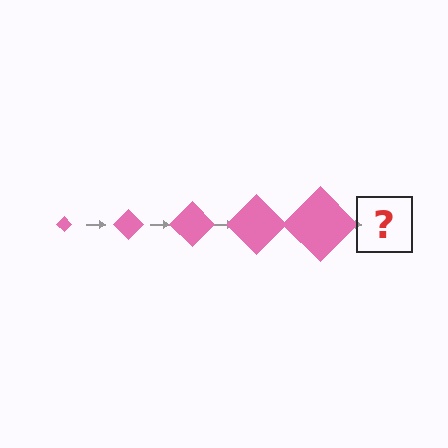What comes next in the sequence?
The next element should be a pink diamond, larger than the previous one.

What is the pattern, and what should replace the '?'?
The pattern is that the diamond gets progressively larger each step. The '?' should be a pink diamond, larger than the previous one.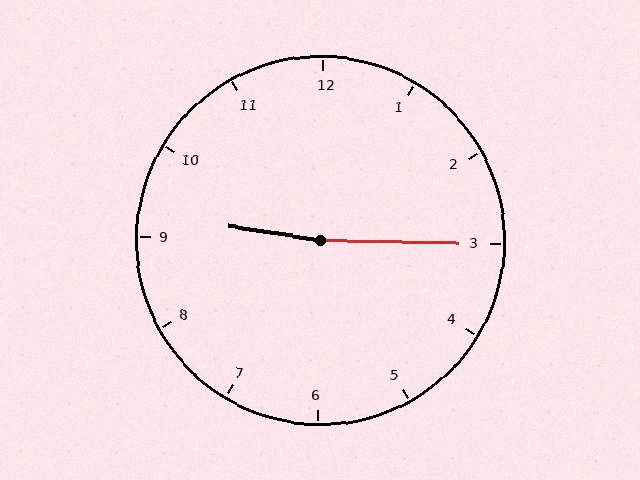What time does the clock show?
9:15.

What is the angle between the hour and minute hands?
Approximately 172 degrees.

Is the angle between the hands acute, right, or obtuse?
It is obtuse.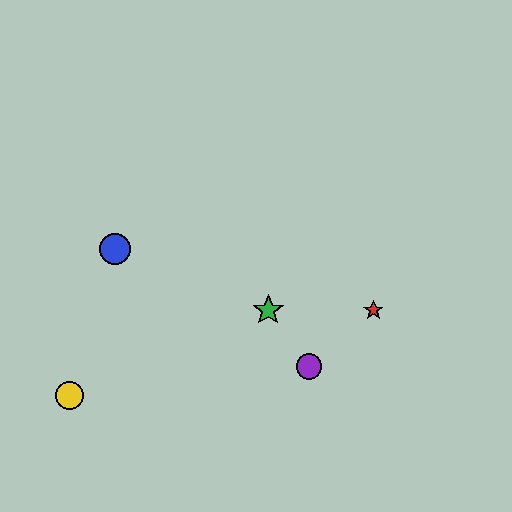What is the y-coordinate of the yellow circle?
The yellow circle is at y≈395.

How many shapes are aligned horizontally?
2 shapes (the red star, the green star) are aligned horizontally.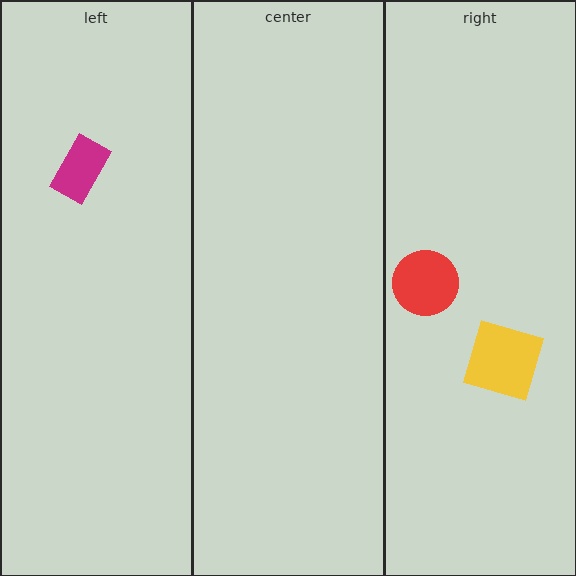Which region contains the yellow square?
The right region.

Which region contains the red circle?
The right region.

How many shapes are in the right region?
2.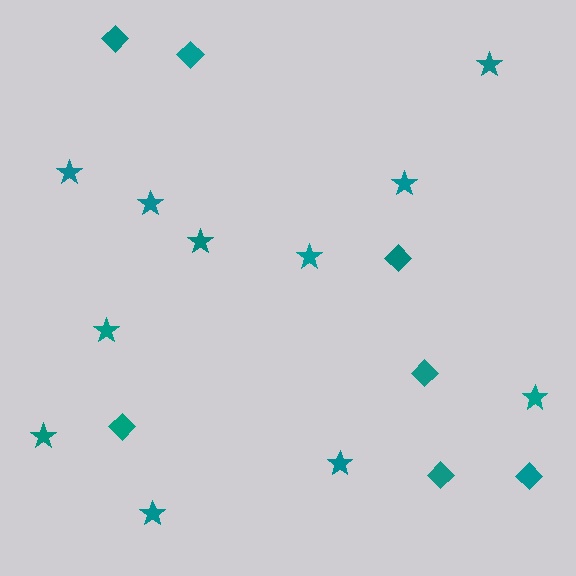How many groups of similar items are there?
There are 2 groups: one group of stars (11) and one group of diamonds (7).